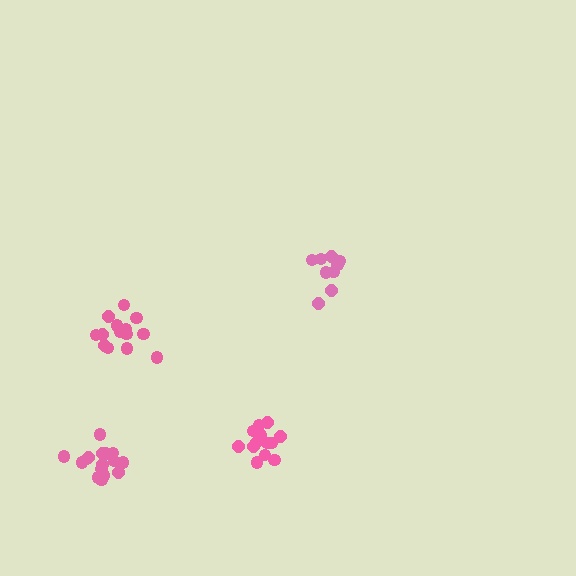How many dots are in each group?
Group 1: 10 dots, Group 2: 16 dots, Group 3: 13 dots, Group 4: 14 dots (53 total).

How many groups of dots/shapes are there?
There are 4 groups.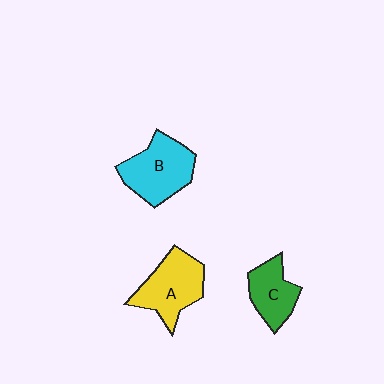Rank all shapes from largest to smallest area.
From largest to smallest: B (cyan), A (yellow), C (green).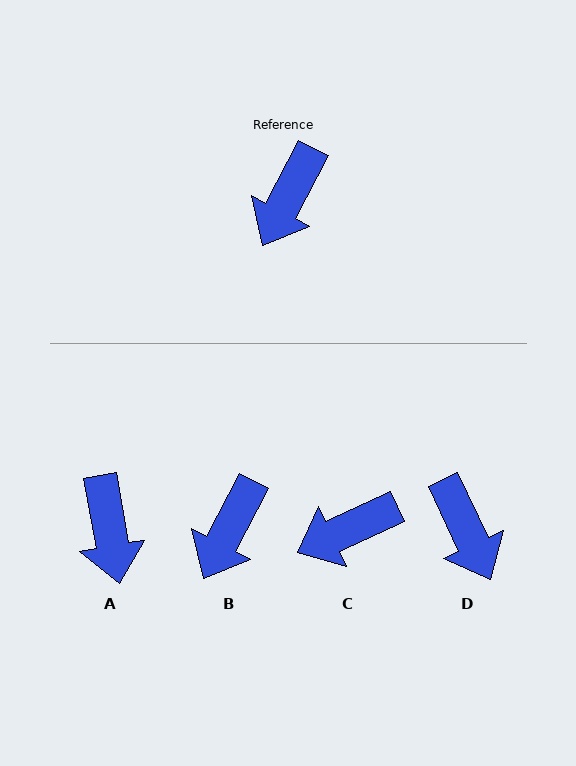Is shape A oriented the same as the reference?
No, it is off by about 37 degrees.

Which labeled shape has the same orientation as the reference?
B.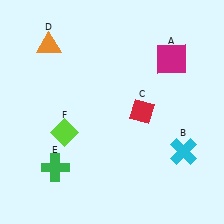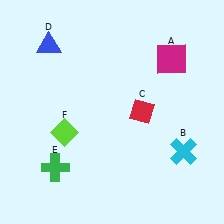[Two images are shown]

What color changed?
The triangle (D) changed from orange in Image 1 to blue in Image 2.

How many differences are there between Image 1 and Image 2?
There is 1 difference between the two images.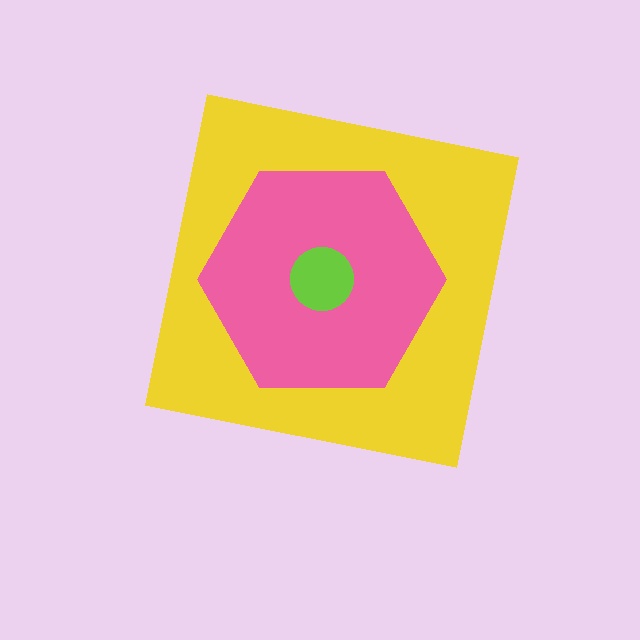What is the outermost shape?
The yellow square.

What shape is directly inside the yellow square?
The pink hexagon.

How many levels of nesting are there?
3.